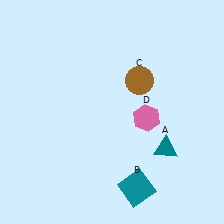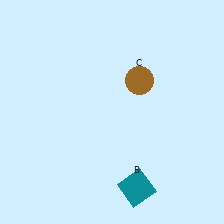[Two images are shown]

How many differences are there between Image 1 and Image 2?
There are 2 differences between the two images.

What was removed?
The teal triangle (A), the pink hexagon (D) were removed in Image 2.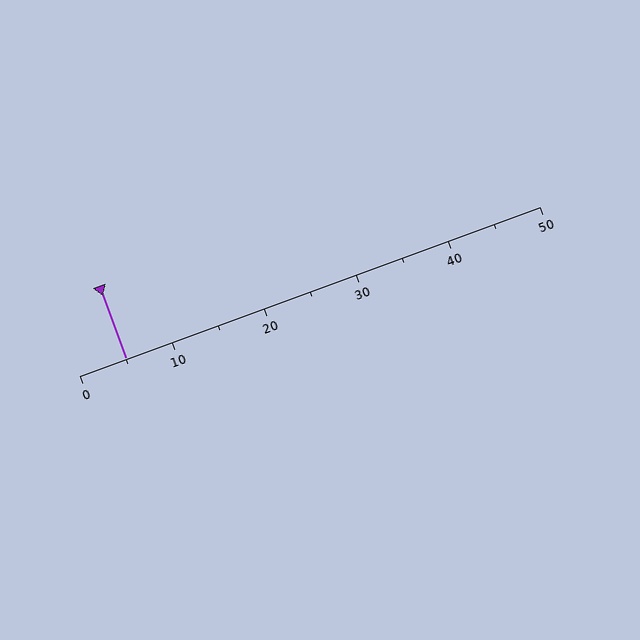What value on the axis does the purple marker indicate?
The marker indicates approximately 5.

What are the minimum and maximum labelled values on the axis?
The axis runs from 0 to 50.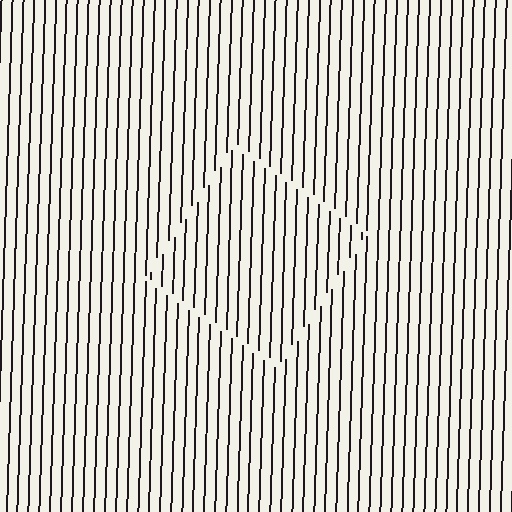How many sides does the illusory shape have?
4 sides — the line-ends trace a square.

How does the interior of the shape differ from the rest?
The interior of the shape contains the same grating, shifted by half a period — the contour is defined by the phase discontinuity where line-ends from the inner and outer gratings abut.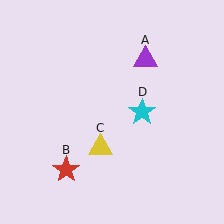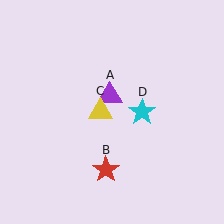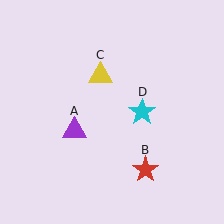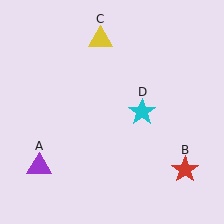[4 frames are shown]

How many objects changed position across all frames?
3 objects changed position: purple triangle (object A), red star (object B), yellow triangle (object C).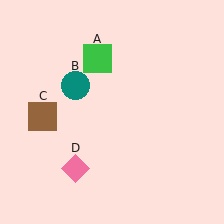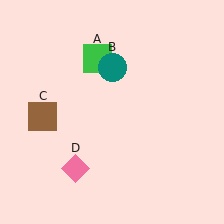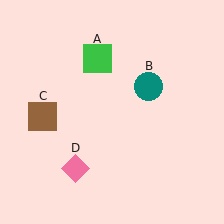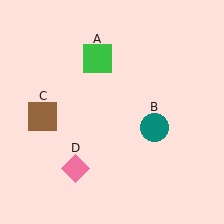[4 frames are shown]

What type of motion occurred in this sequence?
The teal circle (object B) rotated clockwise around the center of the scene.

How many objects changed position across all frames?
1 object changed position: teal circle (object B).